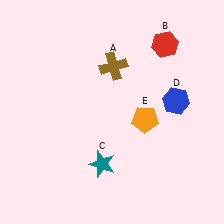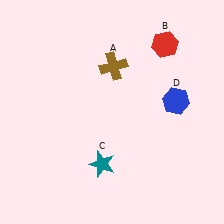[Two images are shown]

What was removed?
The orange pentagon (E) was removed in Image 2.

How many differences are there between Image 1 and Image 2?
There is 1 difference between the two images.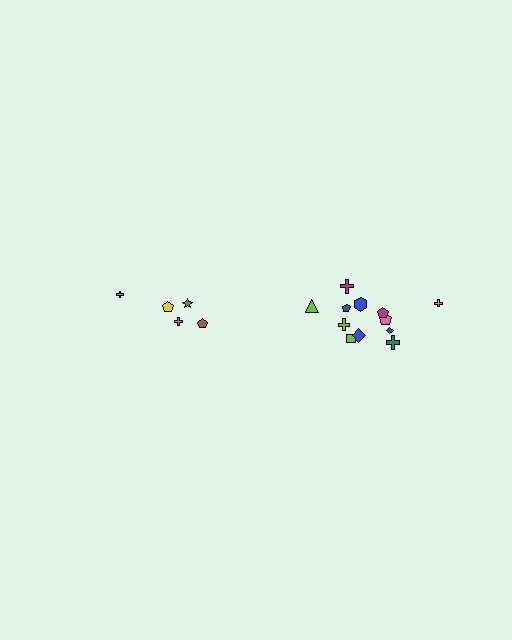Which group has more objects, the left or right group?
The right group.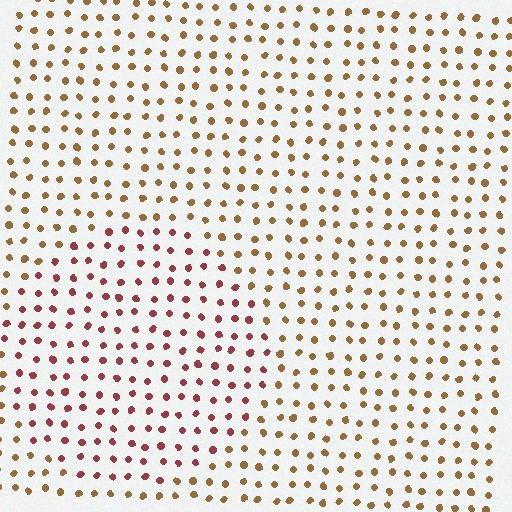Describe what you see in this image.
The image is filled with small brown elements in a uniform arrangement. A circle-shaped region is visible where the elements are tinted to a slightly different hue, forming a subtle color boundary.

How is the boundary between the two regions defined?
The boundary is defined purely by a slight shift in hue (about 41 degrees). Spacing, size, and orientation are identical on both sides.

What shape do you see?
I see a circle.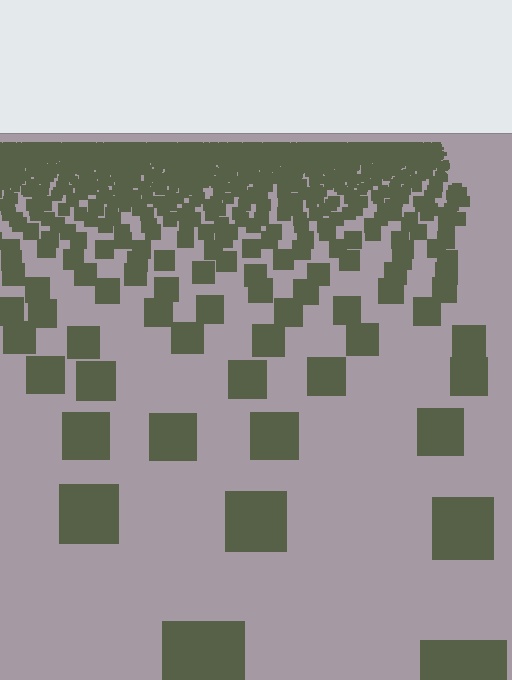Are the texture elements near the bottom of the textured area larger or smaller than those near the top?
Larger. Near the bottom, elements are closer to the viewer and appear at a bigger on-screen size.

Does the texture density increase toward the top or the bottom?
Density increases toward the top.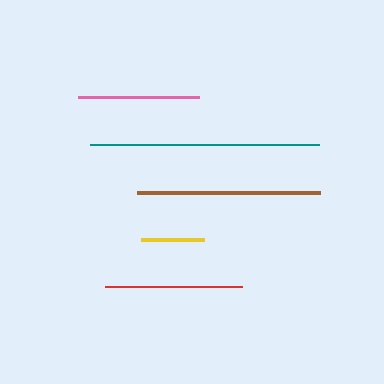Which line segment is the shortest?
The yellow line is the shortest at approximately 63 pixels.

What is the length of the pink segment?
The pink segment is approximately 121 pixels long.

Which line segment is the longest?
The teal line is the longest at approximately 228 pixels.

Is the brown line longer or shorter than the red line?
The brown line is longer than the red line.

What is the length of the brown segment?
The brown segment is approximately 183 pixels long.